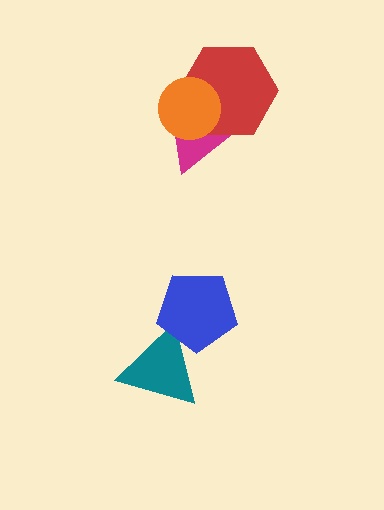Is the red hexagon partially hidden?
Yes, it is partially covered by another shape.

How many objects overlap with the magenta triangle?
2 objects overlap with the magenta triangle.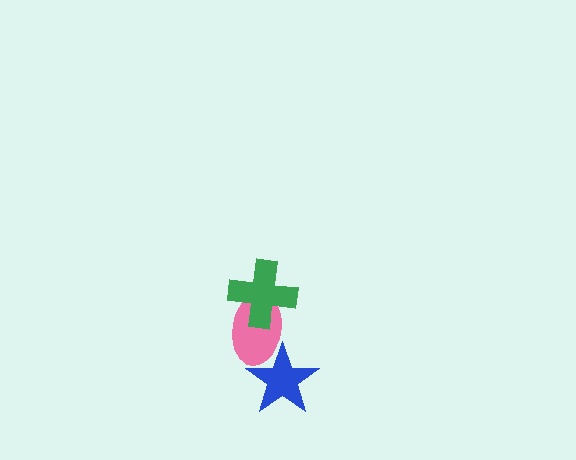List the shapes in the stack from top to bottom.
From top to bottom: the green cross, the pink ellipse, the blue star.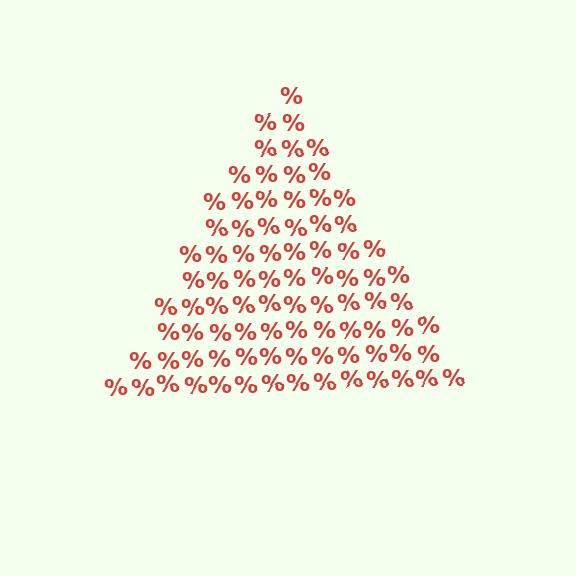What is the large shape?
The large shape is a triangle.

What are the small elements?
The small elements are percent signs.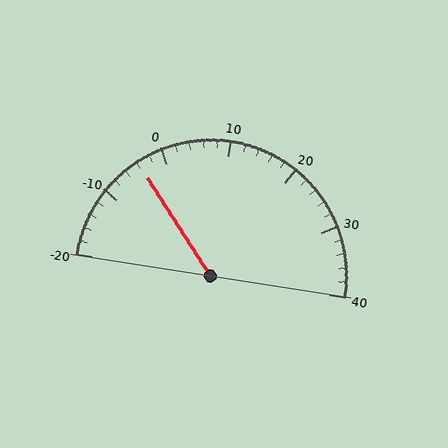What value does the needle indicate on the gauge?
The needle indicates approximately -4.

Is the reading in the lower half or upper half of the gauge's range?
The reading is in the lower half of the range (-20 to 40).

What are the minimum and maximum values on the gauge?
The gauge ranges from -20 to 40.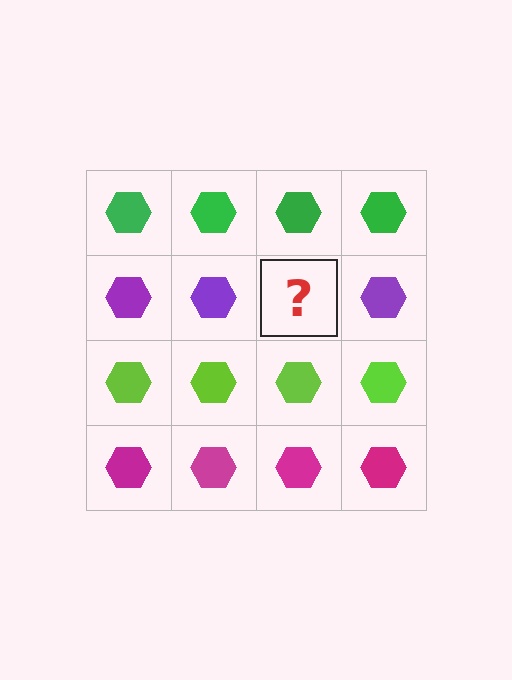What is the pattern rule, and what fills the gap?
The rule is that each row has a consistent color. The gap should be filled with a purple hexagon.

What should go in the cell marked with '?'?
The missing cell should contain a purple hexagon.